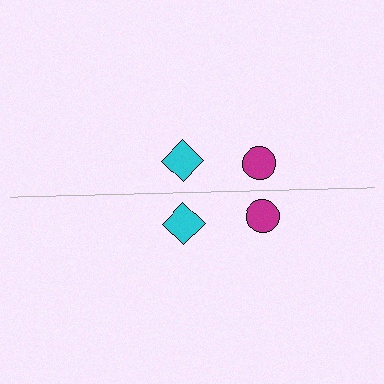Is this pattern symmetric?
Yes, this pattern has bilateral (reflection) symmetry.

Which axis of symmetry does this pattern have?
The pattern has a horizontal axis of symmetry running through the center of the image.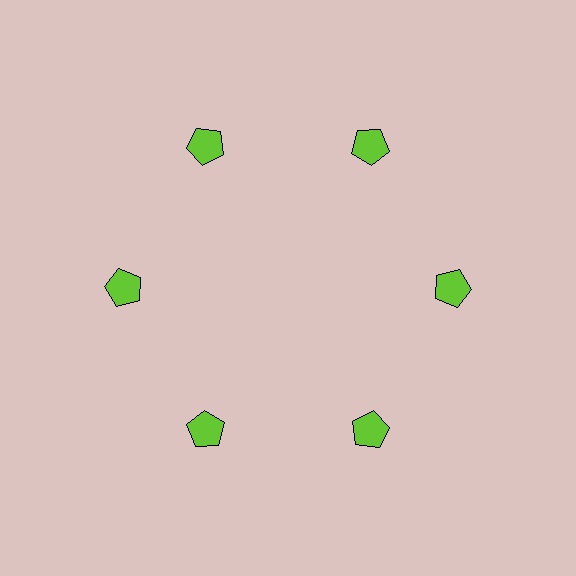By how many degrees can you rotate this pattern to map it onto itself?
The pattern maps onto itself every 60 degrees of rotation.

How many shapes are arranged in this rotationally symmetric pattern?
There are 6 shapes, arranged in 6 groups of 1.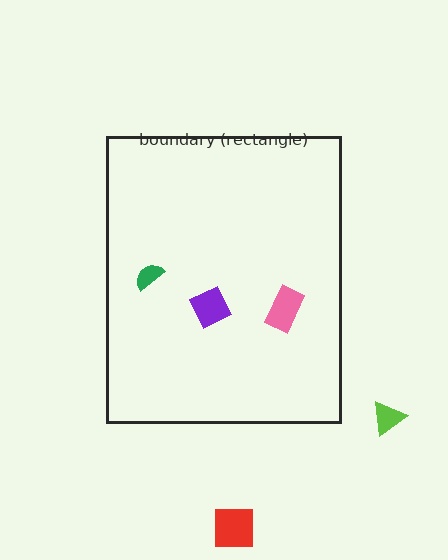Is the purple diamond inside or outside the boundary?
Inside.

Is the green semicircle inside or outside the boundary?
Inside.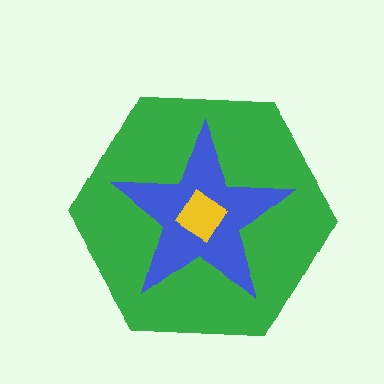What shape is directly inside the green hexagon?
The blue star.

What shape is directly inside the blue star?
The yellow diamond.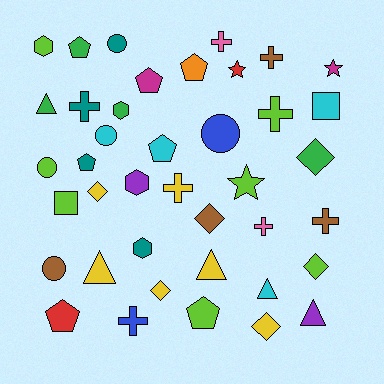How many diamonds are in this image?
There are 6 diamonds.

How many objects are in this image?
There are 40 objects.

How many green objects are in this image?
There are 4 green objects.